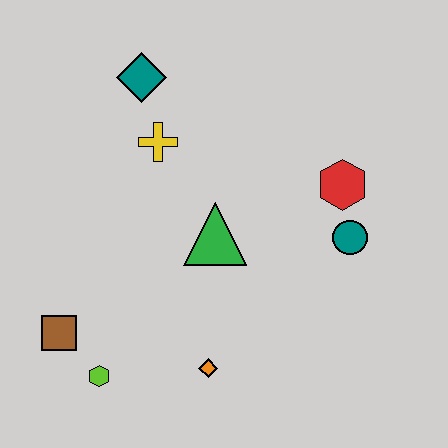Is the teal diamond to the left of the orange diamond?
Yes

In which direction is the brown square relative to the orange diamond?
The brown square is to the left of the orange diamond.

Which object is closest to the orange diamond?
The lime hexagon is closest to the orange diamond.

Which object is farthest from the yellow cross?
The lime hexagon is farthest from the yellow cross.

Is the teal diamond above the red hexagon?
Yes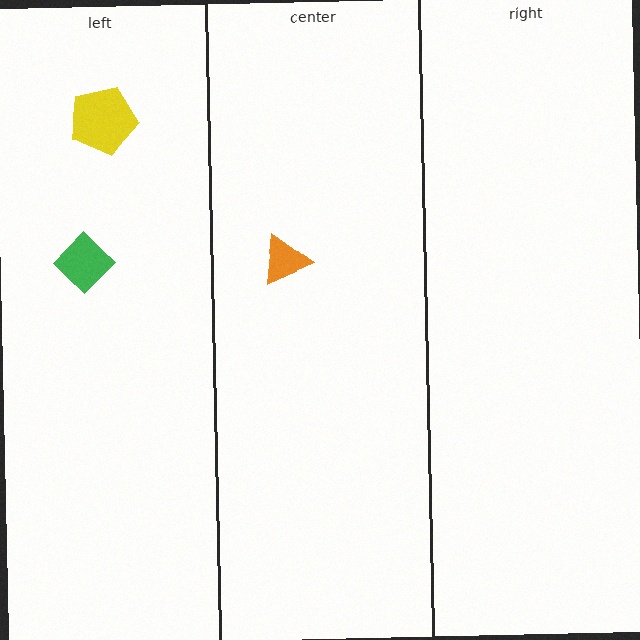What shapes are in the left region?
The green diamond, the yellow pentagon.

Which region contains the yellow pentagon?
The left region.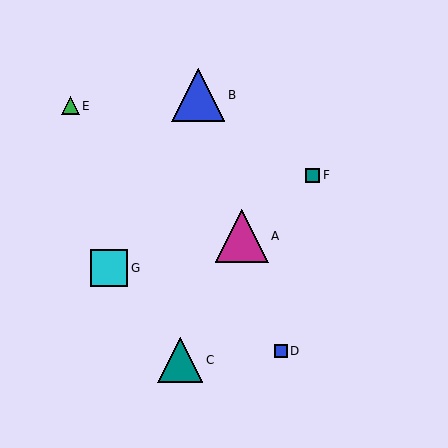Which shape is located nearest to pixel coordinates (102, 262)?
The cyan square (labeled G) at (109, 268) is nearest to that location.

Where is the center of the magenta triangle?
The center of the magenta triangle is at (242, 236).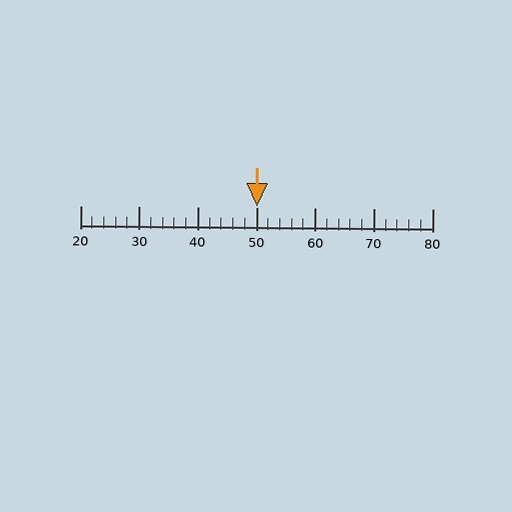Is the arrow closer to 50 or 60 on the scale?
The arrow is closer to 50.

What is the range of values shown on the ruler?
The ruler shows values from 20 to 80.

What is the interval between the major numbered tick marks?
The major tick marks are spaced 10 units apart.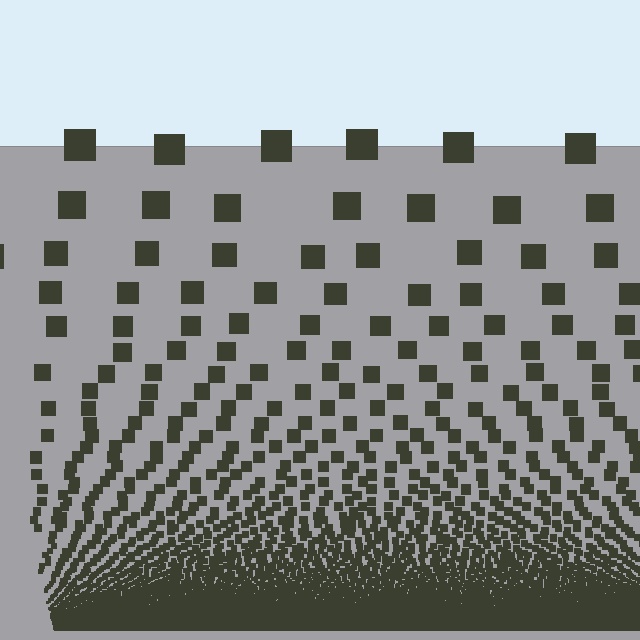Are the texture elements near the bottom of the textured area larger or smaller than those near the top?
Smaller. The gradient is inverted — elements near the bottom are smaller and denser.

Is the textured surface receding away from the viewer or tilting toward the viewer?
The surface appears to tilt toward the viewer. Texture elements get larger and sparser toward the top.